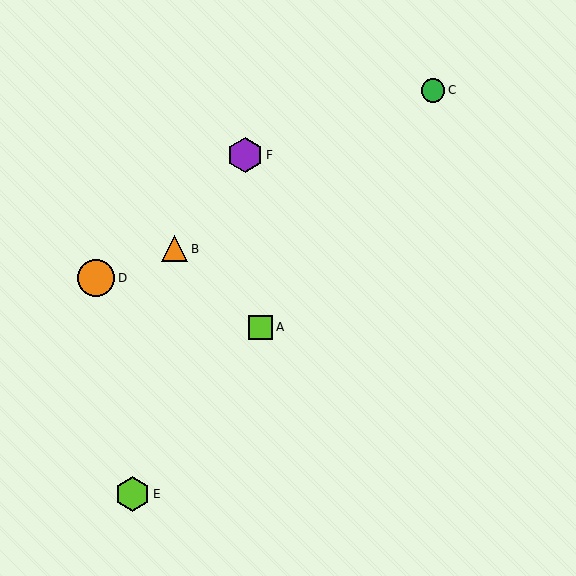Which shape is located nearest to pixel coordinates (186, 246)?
The orange triangle (labeled B) at (175, 249) is nearest to that location.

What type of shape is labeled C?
Shape C is a green circle.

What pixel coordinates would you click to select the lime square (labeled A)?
Click at (261, 328) to select the lime square A.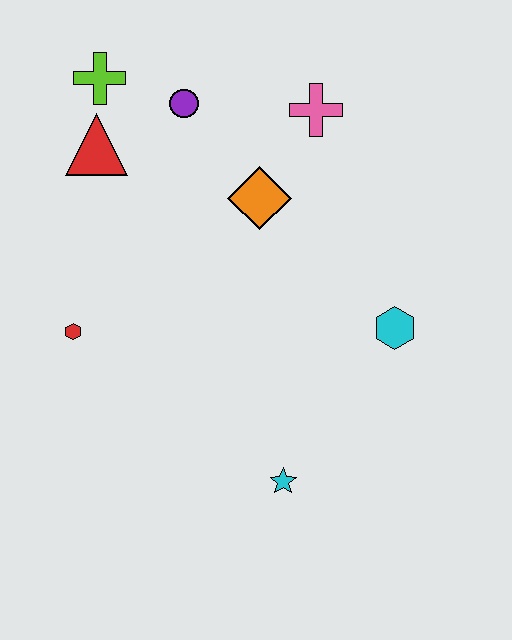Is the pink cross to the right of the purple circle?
Yes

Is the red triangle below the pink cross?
Yes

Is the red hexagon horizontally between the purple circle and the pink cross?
No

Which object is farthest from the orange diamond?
The cyan star is farthest from the orange diamond.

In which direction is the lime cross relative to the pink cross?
The lime cross is to the left of the pink cross.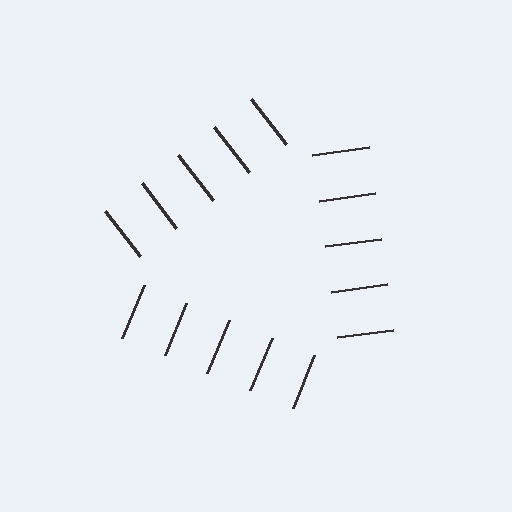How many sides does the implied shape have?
3 sides — the line-ends trace a triangle.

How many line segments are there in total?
15 — 5 along each of the 3 edges.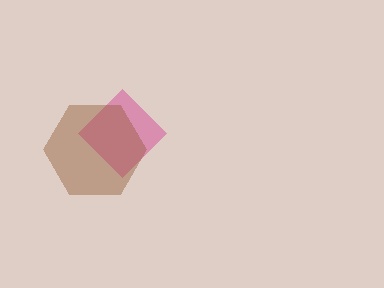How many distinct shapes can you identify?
There are 2 distinct shapes: a magenta diamond, a brown hexagon.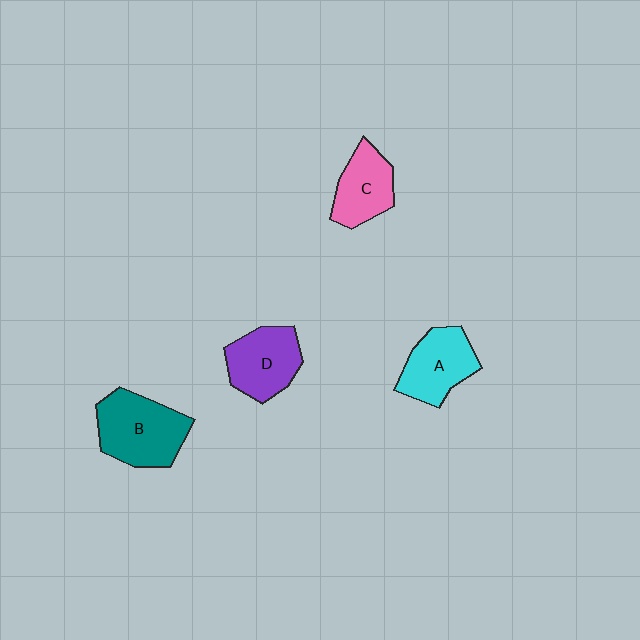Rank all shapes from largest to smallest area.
From largest to smallest: B (teal), D (purple), A (cyan), C (pink).